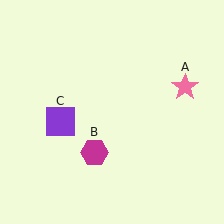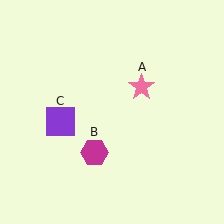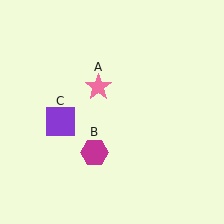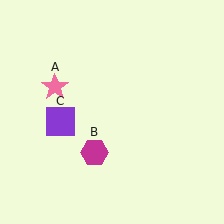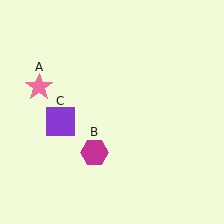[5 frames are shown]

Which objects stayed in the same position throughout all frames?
Magenta hexagon (object B) and purple square (object C) remained stationary.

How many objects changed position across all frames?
1 object changed position: pink star (object A).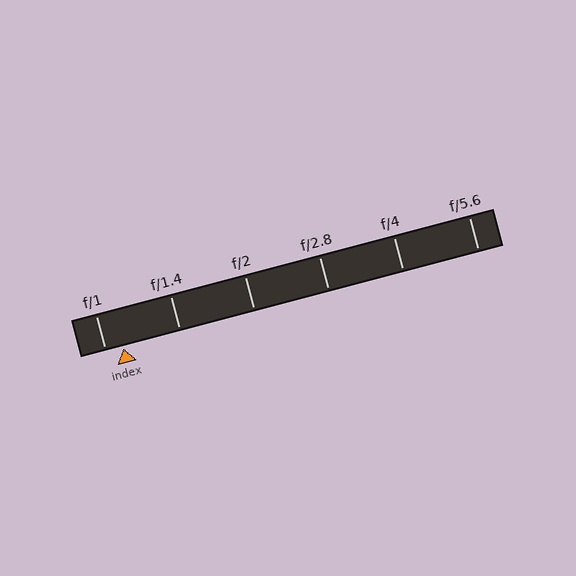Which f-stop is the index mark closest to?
The index mark is closest to f/1.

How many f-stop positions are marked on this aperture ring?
There are 6 f-stop positions marked.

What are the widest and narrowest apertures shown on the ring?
The widest aperture shown is f/1 and the narrowest is f/5.6.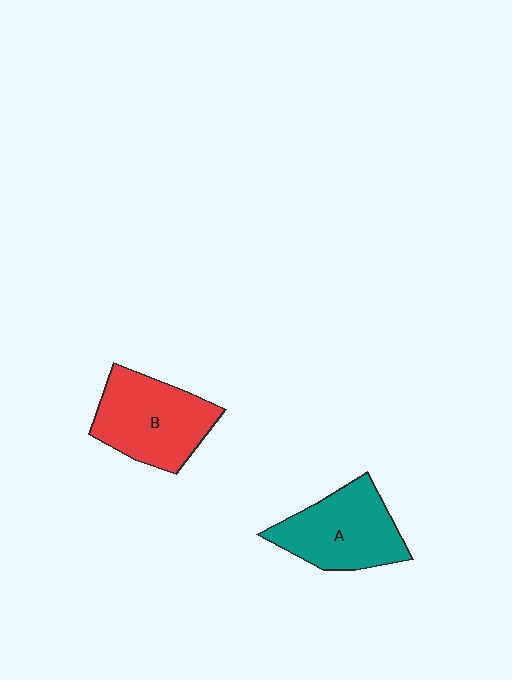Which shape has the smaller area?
Shape A (teal).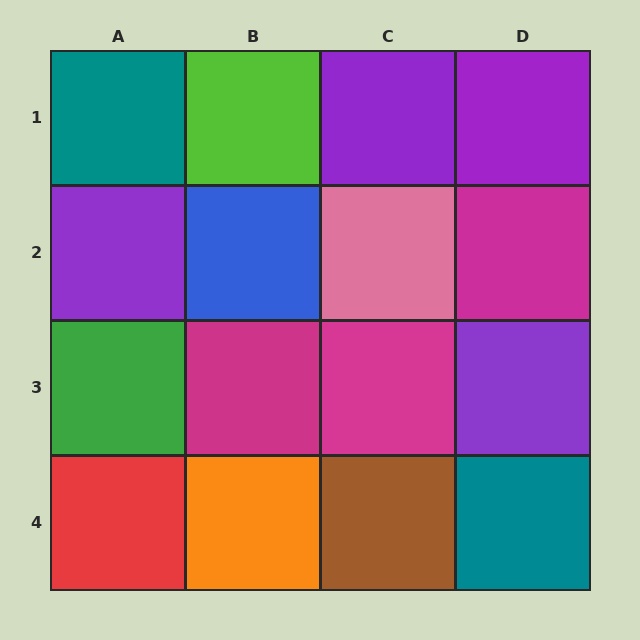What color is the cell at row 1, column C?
Purple.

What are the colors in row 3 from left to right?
Green, magenta, magenta, purple.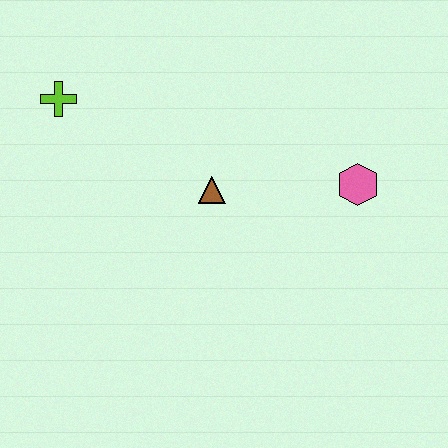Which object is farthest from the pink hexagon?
The lime cross is farthest from the pink hexagon.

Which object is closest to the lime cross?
The brown triangle is closest to the lime cross.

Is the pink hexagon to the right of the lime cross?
Yes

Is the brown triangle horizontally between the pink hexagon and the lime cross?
Yes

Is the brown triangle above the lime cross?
No